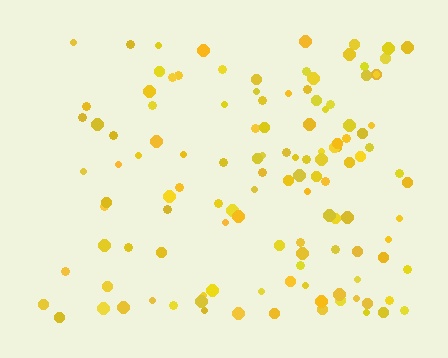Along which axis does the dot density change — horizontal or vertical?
Horizontal.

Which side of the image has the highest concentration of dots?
The right.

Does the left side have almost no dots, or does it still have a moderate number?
Still a moderate number, just noticeably fewer than the right.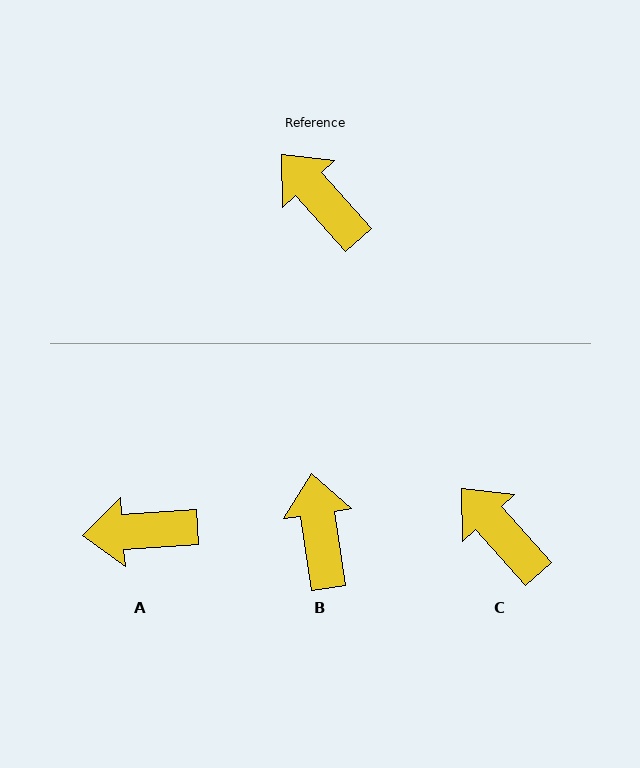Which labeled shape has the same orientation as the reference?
C.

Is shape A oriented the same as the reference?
No, it is off by about 52 degrees.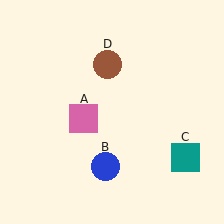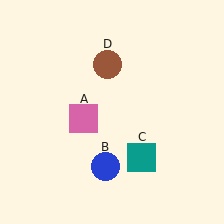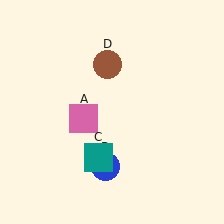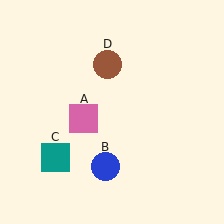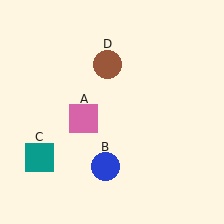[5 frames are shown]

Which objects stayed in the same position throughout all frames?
Pink square (object A) and blue circle (object B) and brown circle (object D) remained stationary.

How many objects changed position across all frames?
1 object changed position: teal square (object C).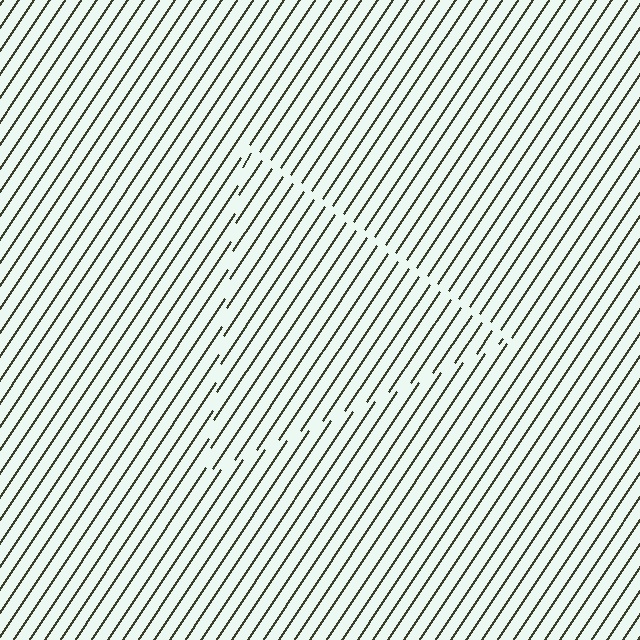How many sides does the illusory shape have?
3 sides — the line-ends trace a triangle.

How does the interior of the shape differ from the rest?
The interior of the shape contains the same grating, shifted by half a period — the contour is defined by the phase discontinuity where line-ends from the inner and outer gratings abut.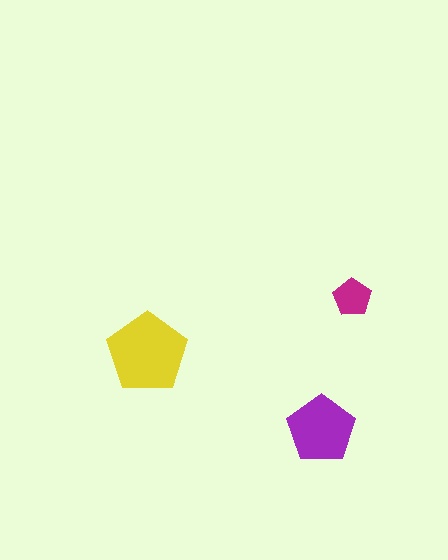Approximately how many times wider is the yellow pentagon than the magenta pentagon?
About 2 times wider.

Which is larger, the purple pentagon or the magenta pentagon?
The purple one.